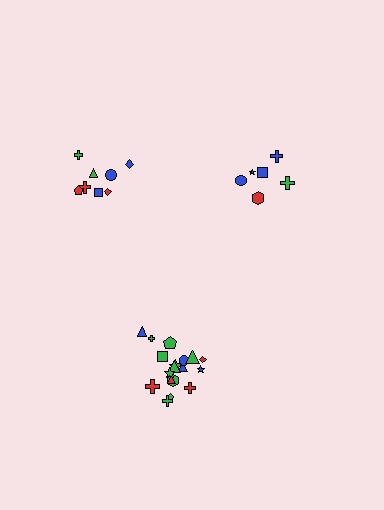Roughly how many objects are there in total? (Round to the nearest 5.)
Roughly 30 objects in total.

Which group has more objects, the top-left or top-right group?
The top-left group.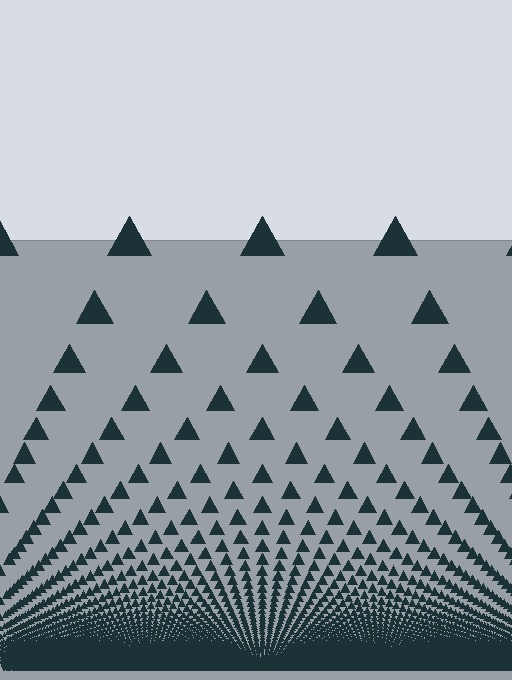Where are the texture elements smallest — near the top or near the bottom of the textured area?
Near the bottom.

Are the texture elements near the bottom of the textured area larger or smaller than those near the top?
Smaller. The gradient is inverted — elements near the bottom are smaller and denser.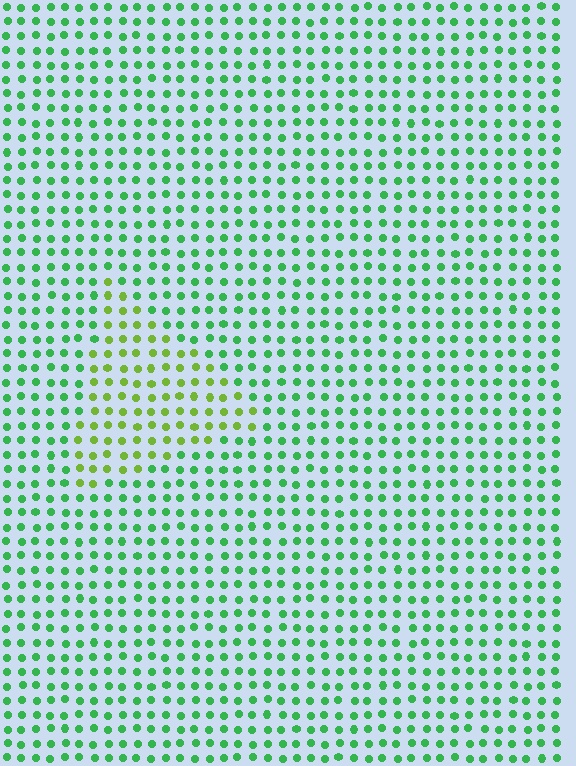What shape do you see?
I see a triangle.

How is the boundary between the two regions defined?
The boundary is defined purely by a slight shift in hue (about 41 degrees). Spacing, size, and orientation are identical on both sides.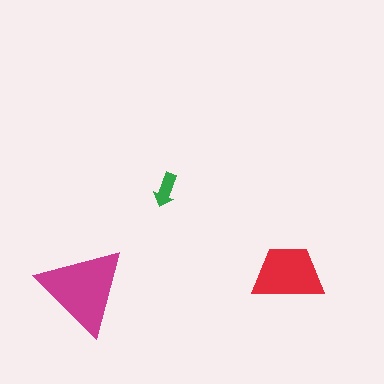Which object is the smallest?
The green arrow.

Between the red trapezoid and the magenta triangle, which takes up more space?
The magenta triangle.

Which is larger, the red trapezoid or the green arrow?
The red trapezoid.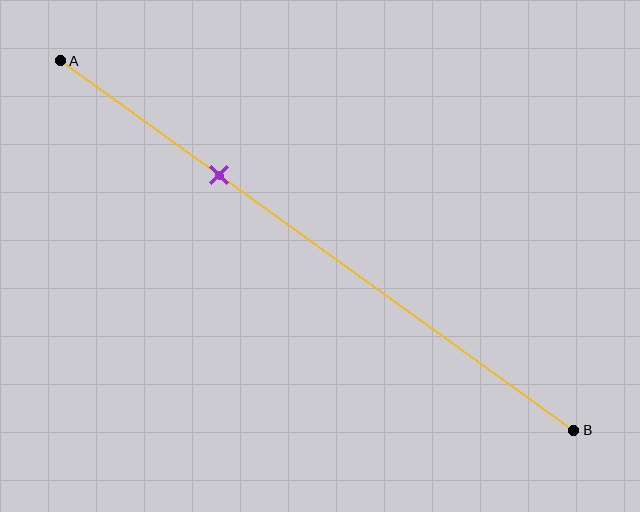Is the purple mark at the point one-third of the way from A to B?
Yes, the mark is approximately at the one-third point.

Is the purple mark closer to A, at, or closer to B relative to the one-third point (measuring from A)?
The purple mark is approximately at the one-third point of segment AB.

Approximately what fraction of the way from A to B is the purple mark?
The purple mark is approximately 30% of the way from A to B.